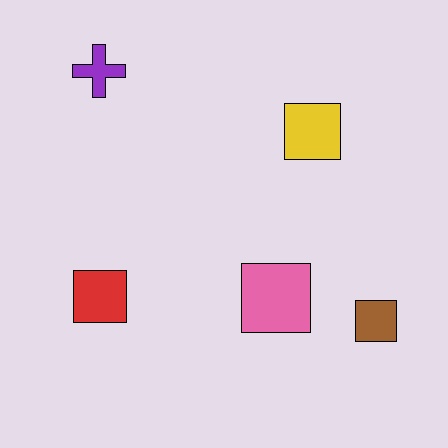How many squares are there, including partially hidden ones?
There are 4 squares.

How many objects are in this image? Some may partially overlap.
There are 5 objects.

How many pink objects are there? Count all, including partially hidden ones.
There is 1 pink object.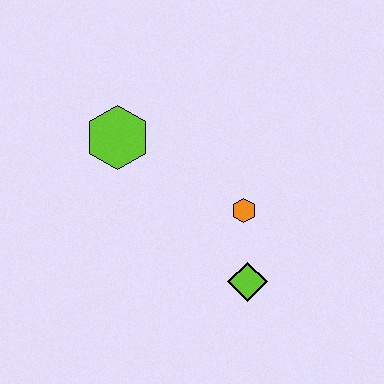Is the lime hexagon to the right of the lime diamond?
No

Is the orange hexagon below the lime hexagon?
Yes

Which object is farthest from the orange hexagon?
The lime hexagon is farthest from the orange hexagon.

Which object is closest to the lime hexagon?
The orange hexagon is closest to the lime hexagon.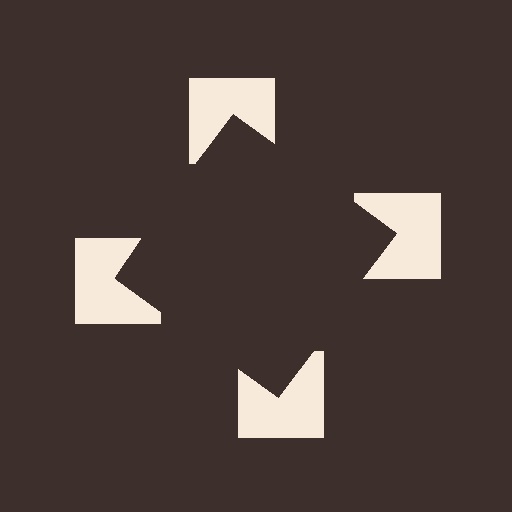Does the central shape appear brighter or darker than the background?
It typically appears slightly darker than the background, even though no actual brightness change is drawn.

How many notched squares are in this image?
There are 4 — one at each vertex of the illusory square.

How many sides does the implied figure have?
4 sides.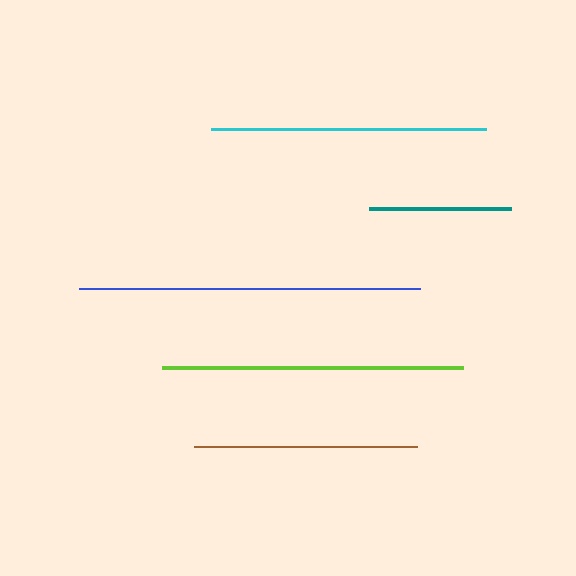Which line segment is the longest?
The blue line is the longest at approximately 340 pixels.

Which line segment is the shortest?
The teal line is the shortest at approximately 143 pixels.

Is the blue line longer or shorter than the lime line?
The blue line is longer than the lime line.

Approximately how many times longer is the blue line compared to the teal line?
The blue line is approximately 2.4 times the length of the teal line.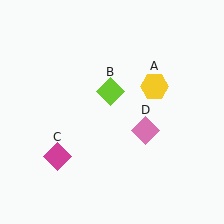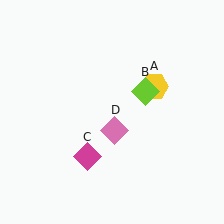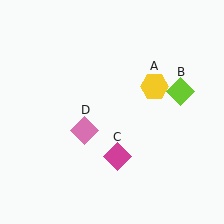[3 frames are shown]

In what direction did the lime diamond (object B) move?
The lime diamond (object B) moved right.